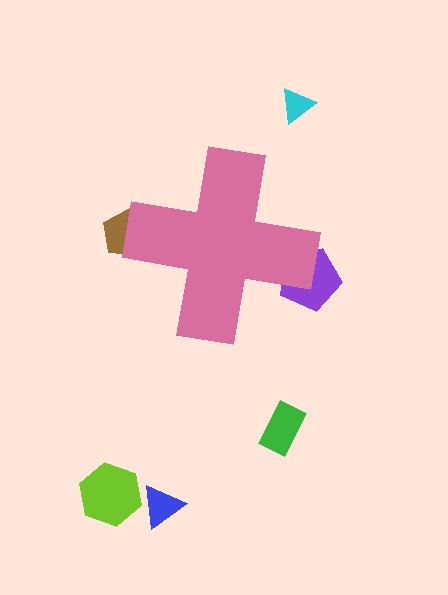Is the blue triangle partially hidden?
No, the blue triangle is fully visible.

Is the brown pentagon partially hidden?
Yes, the brown pentagon is partially hidden behind the pink cross.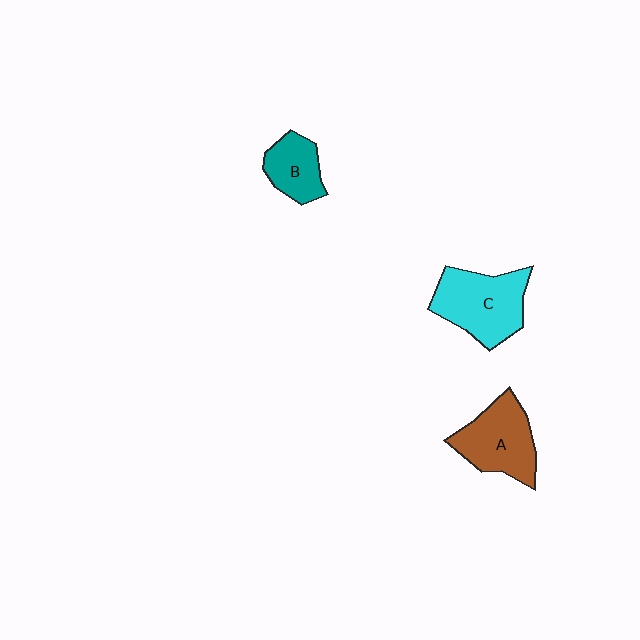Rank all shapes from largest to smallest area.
From largest to smallest: C (cyan), A (brown), B (teal).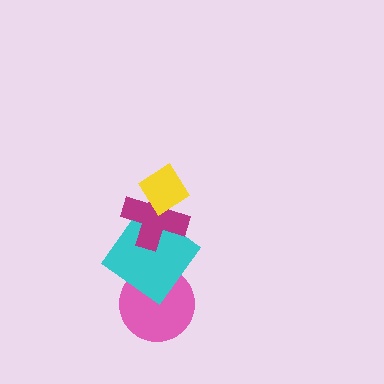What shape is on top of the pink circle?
The cyan diamond is on top of the pink circle.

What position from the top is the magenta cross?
The magenta cross is 2nd from the top.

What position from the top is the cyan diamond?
The cyan diamond is 3rd from the top.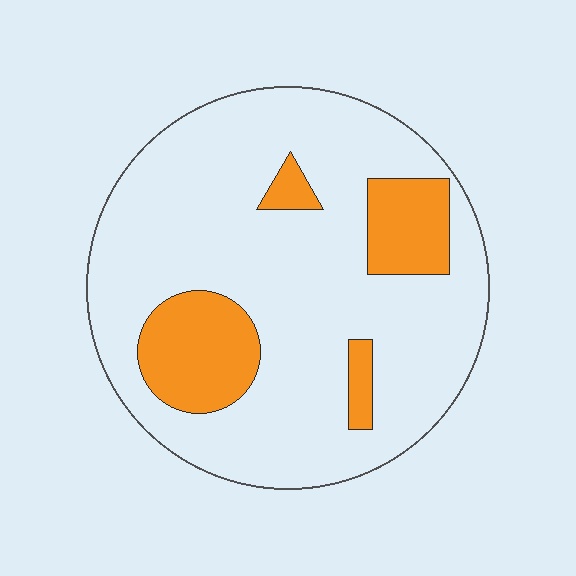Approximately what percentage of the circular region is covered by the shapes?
Approximately 20%.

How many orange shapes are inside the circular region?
4.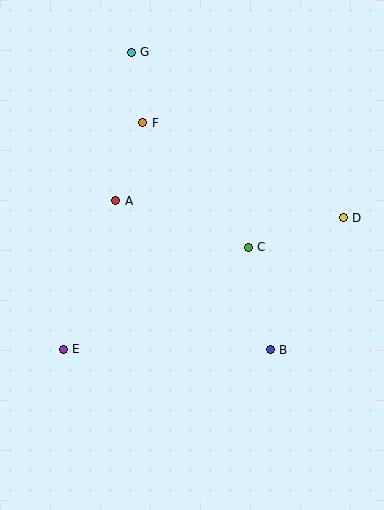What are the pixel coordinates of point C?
Point C is at (248, 247).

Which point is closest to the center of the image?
Point C at (248, 247) is closest to the center.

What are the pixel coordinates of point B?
Point B is at (270, 350).